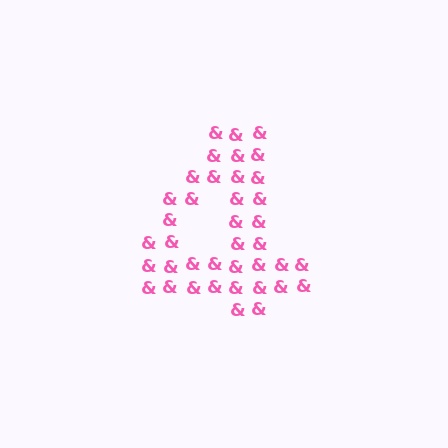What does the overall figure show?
The overall figure shows the digit 4.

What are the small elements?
The small elements are ampersands.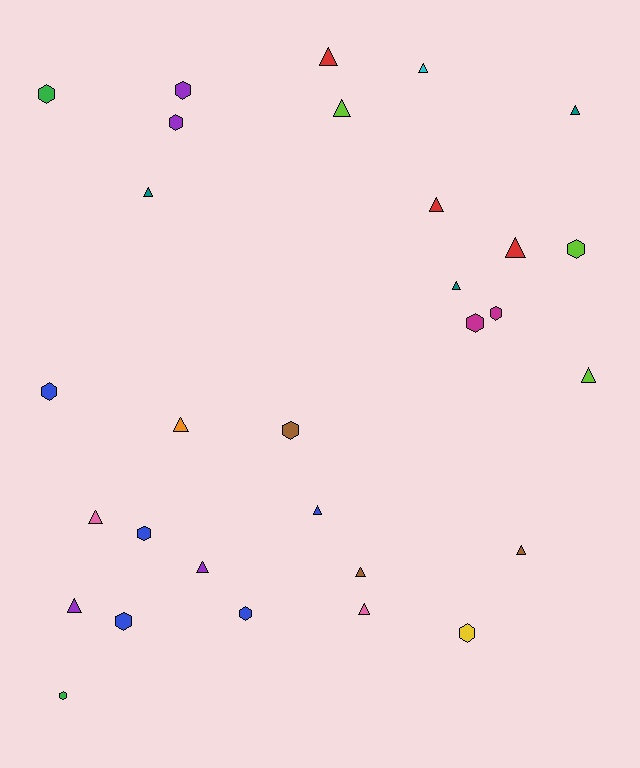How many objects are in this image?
There are 30 objects.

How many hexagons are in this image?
There are 13 hexagons.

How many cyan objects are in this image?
There is 1 cyan object.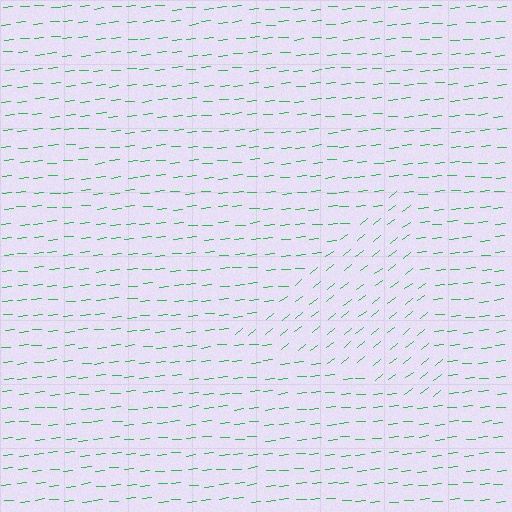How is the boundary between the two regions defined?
The boundary is defined purely by a change in line orientation (approximately 34 degrees difference). All lines are the same color and thickness.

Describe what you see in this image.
The image is filled with small green line segments. A triangle region in the image has lines oriented differently from the surrounding lines, creating a visible texture boundary.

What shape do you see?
I see a triangle.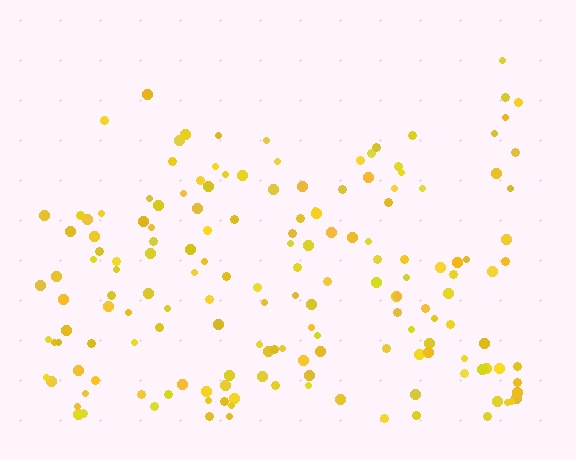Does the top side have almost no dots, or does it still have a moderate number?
Still a moderate number, just noticeably fewer than the bottom.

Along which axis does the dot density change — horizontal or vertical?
Vertical.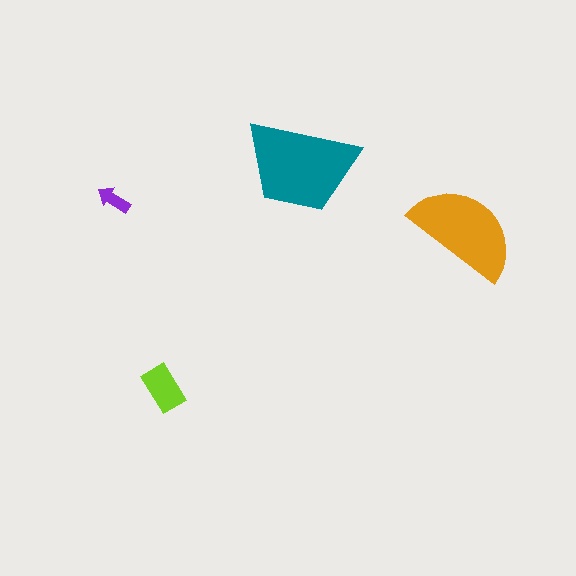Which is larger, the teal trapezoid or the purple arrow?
The teal trapezoid.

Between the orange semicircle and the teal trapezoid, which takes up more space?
The teal trapezoid.